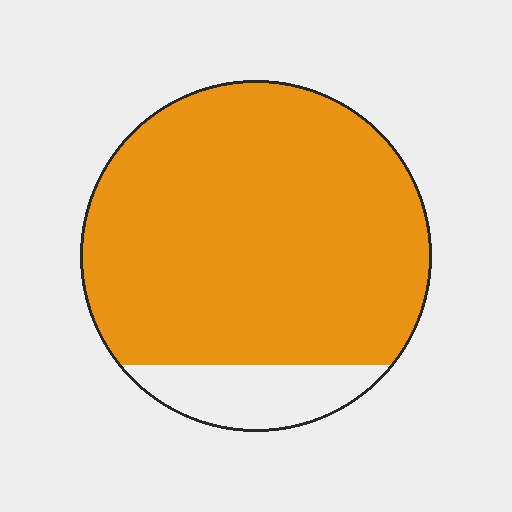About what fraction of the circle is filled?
About seven eighths (7/8).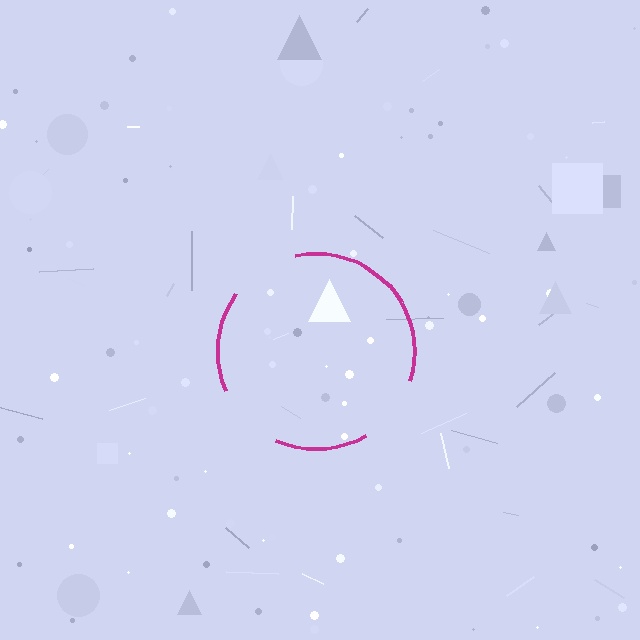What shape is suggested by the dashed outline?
The dashed outline suggests a circle.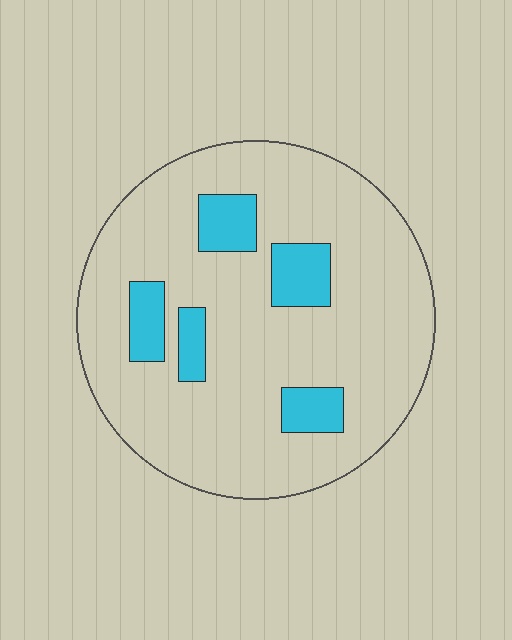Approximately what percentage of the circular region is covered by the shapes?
Approximately 15%.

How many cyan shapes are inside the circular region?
5.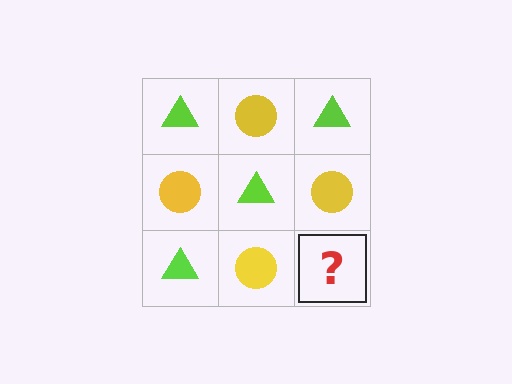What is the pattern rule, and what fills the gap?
The rule is that it alternates lime triangle and yellow circle in a checkerboard pattern. The gap should be filled with a lime triangle.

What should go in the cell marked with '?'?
The missing cell should contain a lime triangle.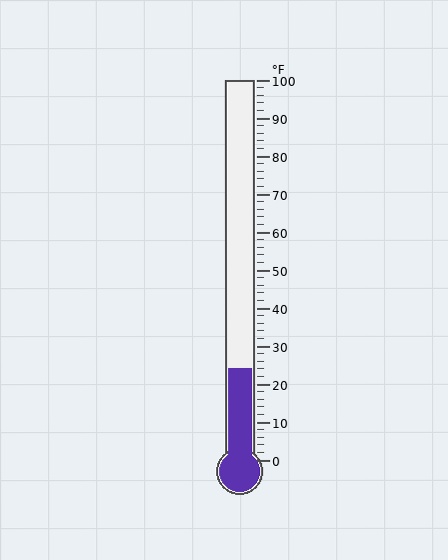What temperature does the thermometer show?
The thermometer shows approximately 24°F.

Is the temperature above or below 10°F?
The temperature is above 10°F.